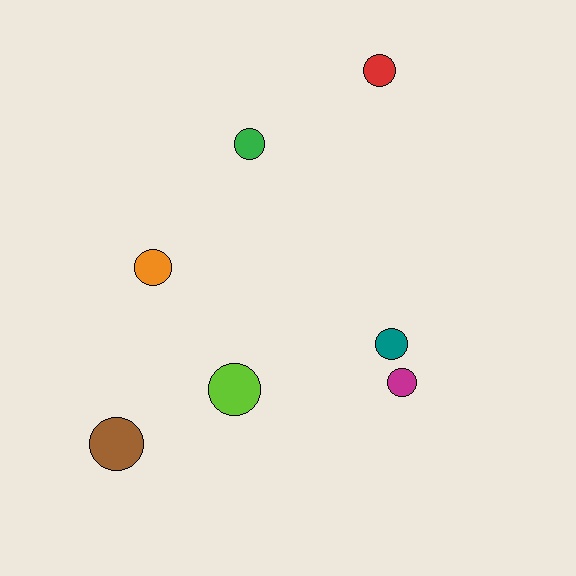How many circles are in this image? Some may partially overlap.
There are 7 circles.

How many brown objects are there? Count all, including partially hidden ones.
There is 1 brown object.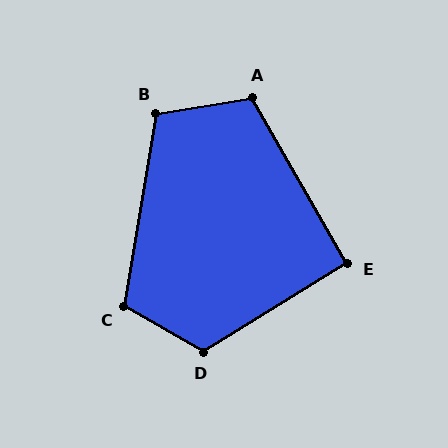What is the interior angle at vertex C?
Approximately 111 degrees (obtuse).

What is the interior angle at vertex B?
Approximately 109 degrees (obtuse).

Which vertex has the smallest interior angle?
E, at approximately 92 degrees.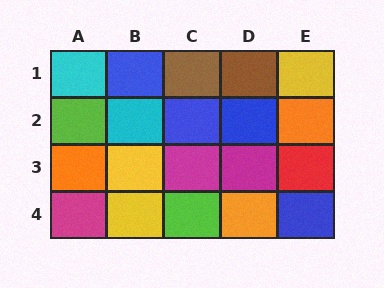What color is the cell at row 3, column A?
Orange.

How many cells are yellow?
3 cells are yellow.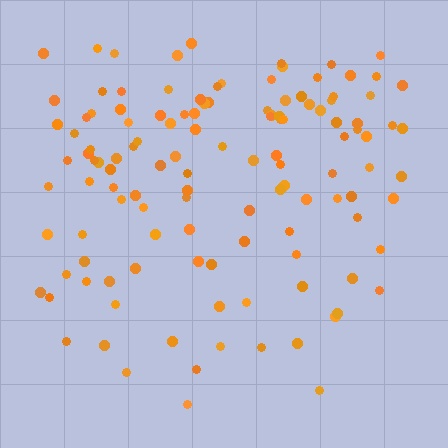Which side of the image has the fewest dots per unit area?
The bottom.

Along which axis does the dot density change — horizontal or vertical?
Vertical.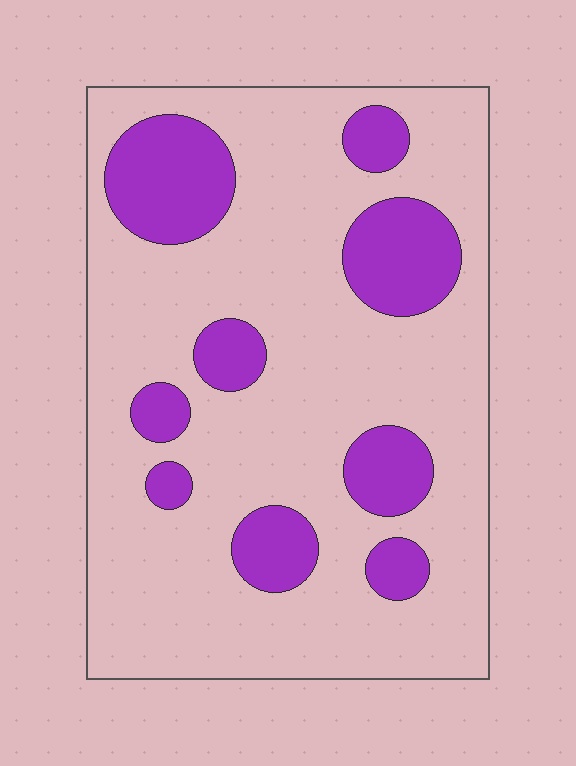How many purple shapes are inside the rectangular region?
9.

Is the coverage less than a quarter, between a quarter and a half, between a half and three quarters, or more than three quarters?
Less than a quarter.